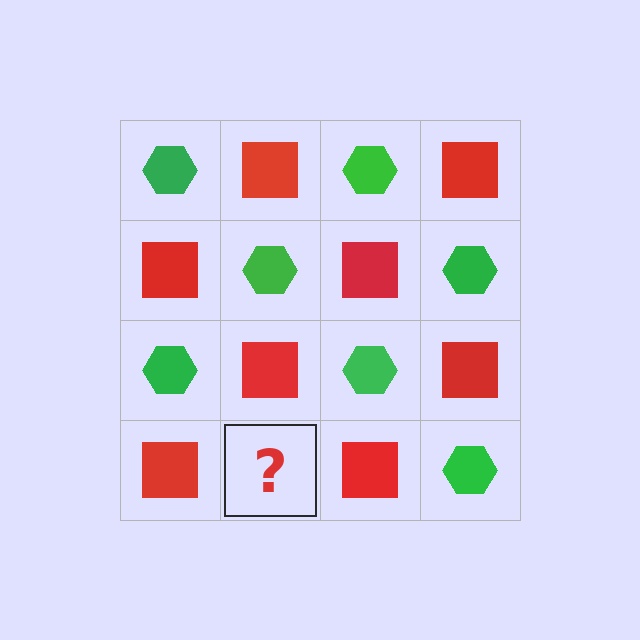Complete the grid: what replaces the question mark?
The question mark should be replaced with a green hexagon.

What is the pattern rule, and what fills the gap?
The rule is that it alternates green hexagon and red square in a checkerboard pattern. The gap should be filled with a green hexagon.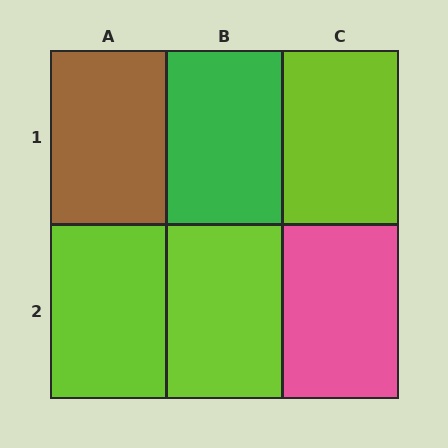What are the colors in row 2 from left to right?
Lime, lime, pink.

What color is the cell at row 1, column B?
Green.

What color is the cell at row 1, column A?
Brown.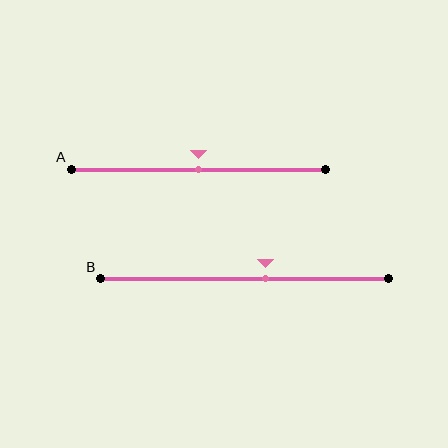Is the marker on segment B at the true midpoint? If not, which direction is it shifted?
No, the marker on segment B is shifted to the right by about 7% of the segment length.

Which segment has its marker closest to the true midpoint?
Segment A has its marker closest to the true midpoint.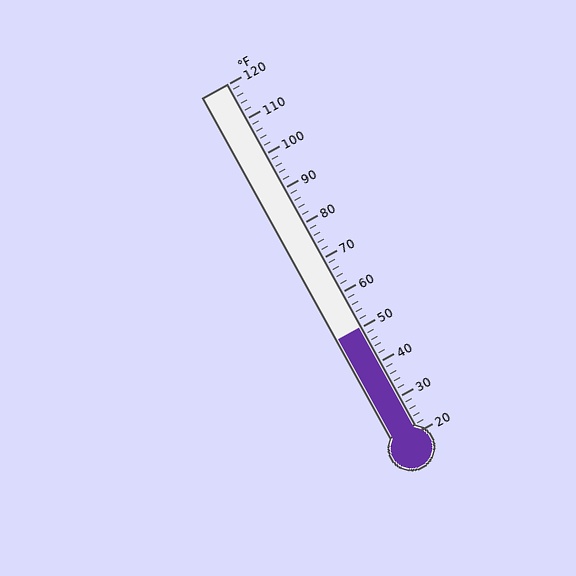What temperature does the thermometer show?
The thermometer shows approximately 50°F.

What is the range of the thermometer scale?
The thermometer scale ranges from 20°F to 120°F.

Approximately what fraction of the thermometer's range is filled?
The thermometer is filled to approximately 30% of its range.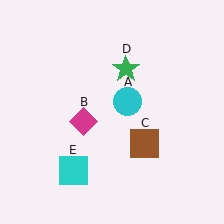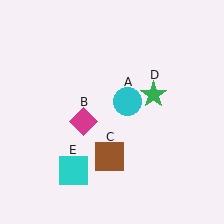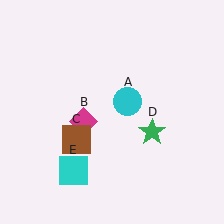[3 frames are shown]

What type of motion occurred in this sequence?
The brown square (object C), green star (object D) rotated clockwise around the center of the scene.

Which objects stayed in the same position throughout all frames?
Cyan circle (object A) and magenta diamond (object B) and cyan square (object E) remained stationary.